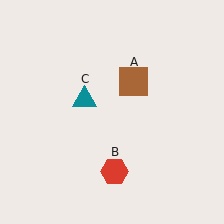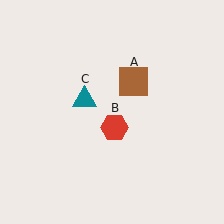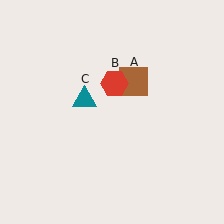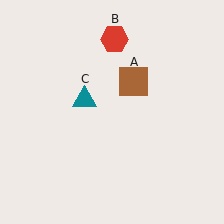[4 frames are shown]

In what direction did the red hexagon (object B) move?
The red hexagon (object B) moved up.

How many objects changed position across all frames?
1 object changed position: red hexagon (object B).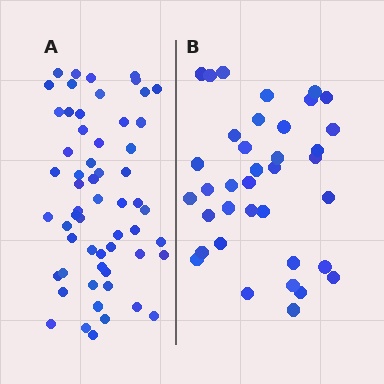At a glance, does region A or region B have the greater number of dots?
Region A (the left region) has more dots.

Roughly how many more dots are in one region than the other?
Region A has approximately 20 more dots than region B.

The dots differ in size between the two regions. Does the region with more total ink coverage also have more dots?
No. Region B has more total ink coverage because its dots are larger, but region A actually contains more individual dots. Total area can be misleading — the number of items is what matters here.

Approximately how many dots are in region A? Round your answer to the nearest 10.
About 60 dots. (The exact count is 58, which rounds to 60.)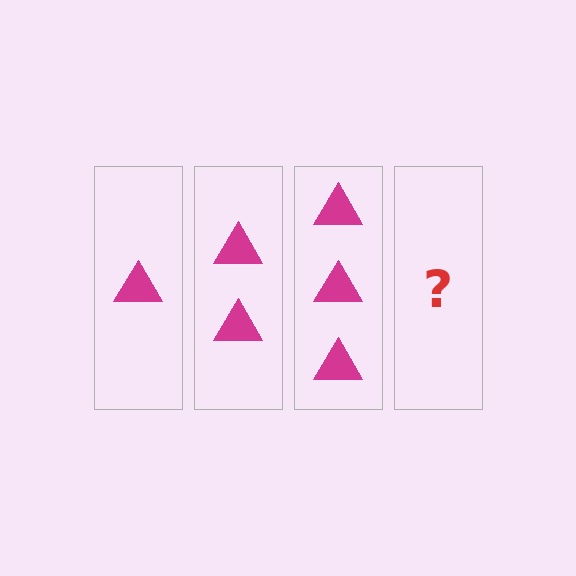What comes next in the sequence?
The next element should be 4 triangles.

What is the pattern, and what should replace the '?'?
The pattern is that each step adds one more triangle. The '?' should be 4 triangles.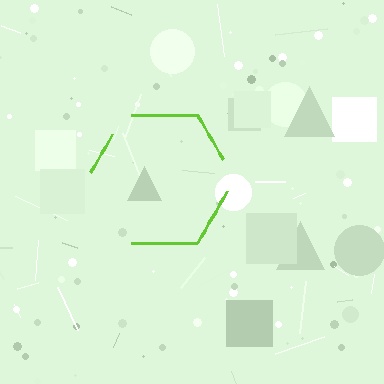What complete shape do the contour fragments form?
The contour fragments form a hexagon.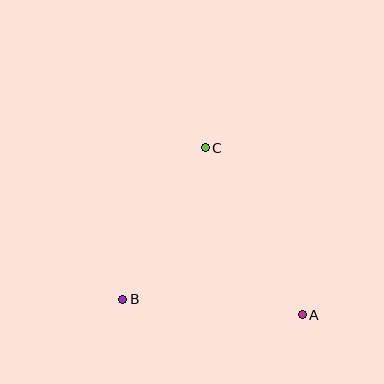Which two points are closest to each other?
Points B and C are closest to each other.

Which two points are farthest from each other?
Points A and C are farthest from each other.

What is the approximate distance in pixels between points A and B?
The distance between A and B is approximately 180 pixels.